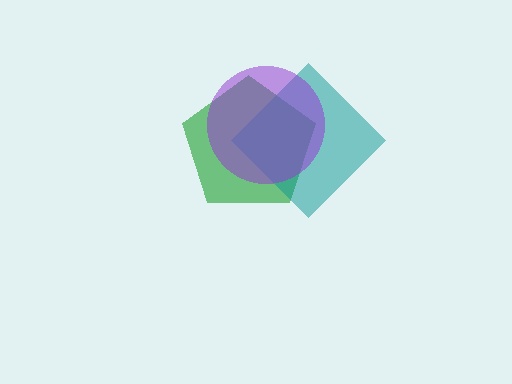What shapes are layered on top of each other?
The layered shapes are: a green pentagon, a teal diamond, a purple circle.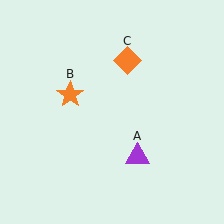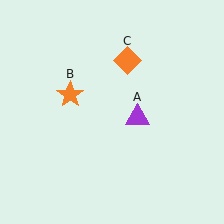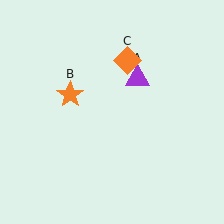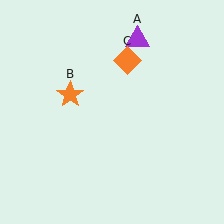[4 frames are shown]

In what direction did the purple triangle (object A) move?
The purple triangle (object A) moved up.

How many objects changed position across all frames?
1 object changed position: purple triangle (object A).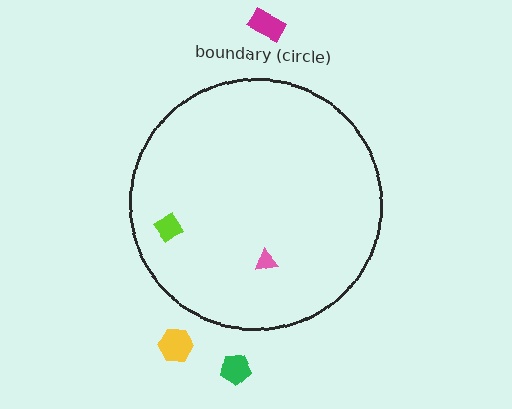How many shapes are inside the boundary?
2 inside, 3 outside.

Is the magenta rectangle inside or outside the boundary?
Outside.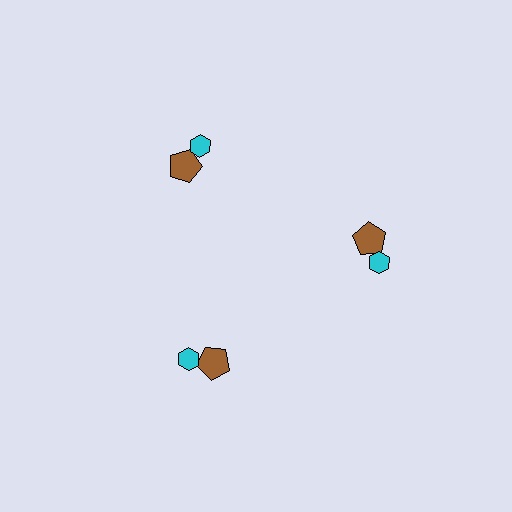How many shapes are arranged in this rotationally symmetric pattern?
There are 6 shapes, arranged in 3 groups of 2.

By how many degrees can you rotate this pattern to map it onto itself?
The pattern maps onto itself every 120 degrees of rotation.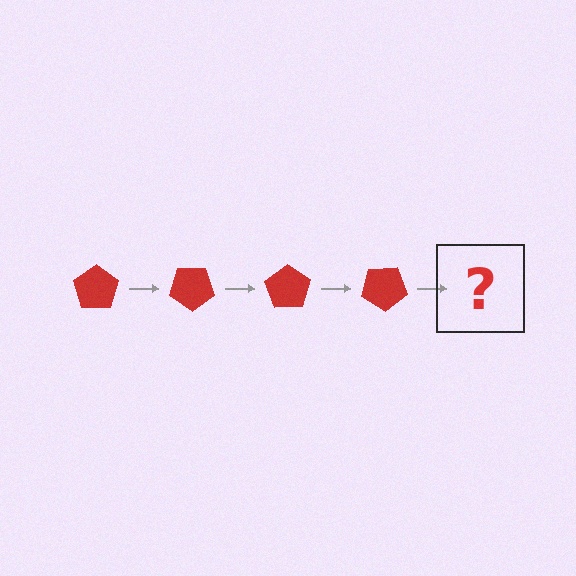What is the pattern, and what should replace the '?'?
The pattern is that the pentagon rotates 35 degrees each step. The '?' should be a red pentagon rotated 140 degrees.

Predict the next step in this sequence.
The next step is a red pentagon rotated 140 degrees.